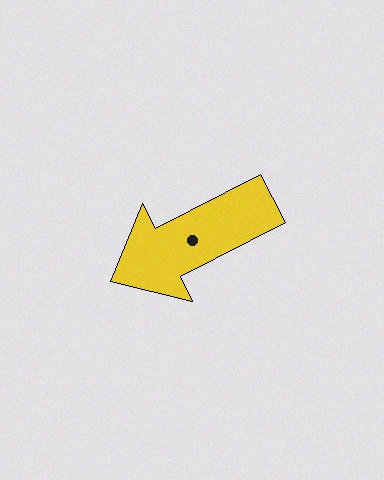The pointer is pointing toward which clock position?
Roughly 8 o'clock.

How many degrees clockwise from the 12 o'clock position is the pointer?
Approximately 243 degrees.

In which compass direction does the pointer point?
Southwest.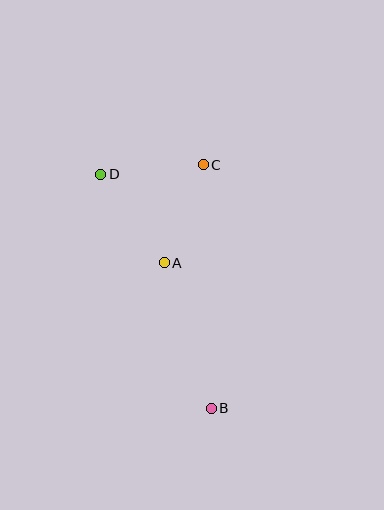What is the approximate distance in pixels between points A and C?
The distance between A and C is approximately 106 pixels.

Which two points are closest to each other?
Points C and D are closest to each other.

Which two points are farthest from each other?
Points B and D are farthest from each other.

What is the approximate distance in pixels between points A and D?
The distance between A and D is approximately 109 pixels.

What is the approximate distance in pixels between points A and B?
The distance between A and B is approximately 153 pixels.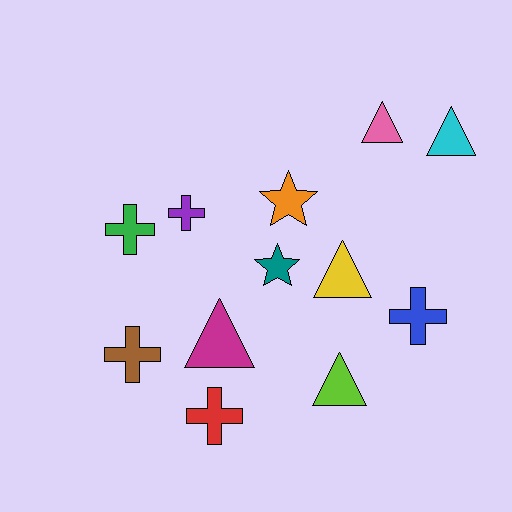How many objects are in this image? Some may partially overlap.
There are 12 objects.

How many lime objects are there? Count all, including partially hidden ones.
There is 1 lime object.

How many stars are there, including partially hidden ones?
There are 2 stars.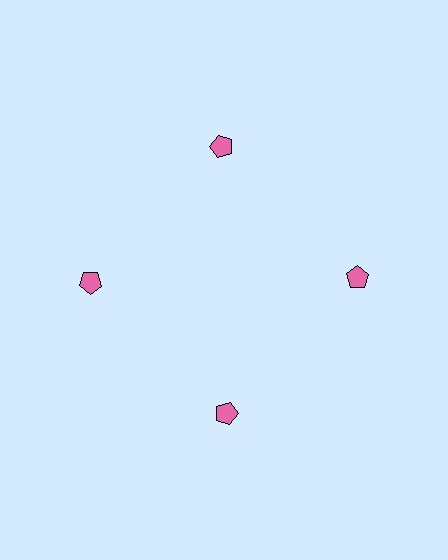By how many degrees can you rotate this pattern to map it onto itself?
The pattern maps onto itself every 90 degrees of rotation.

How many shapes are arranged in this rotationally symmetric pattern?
There are 4 shapes, arranged in 4 groups of 1.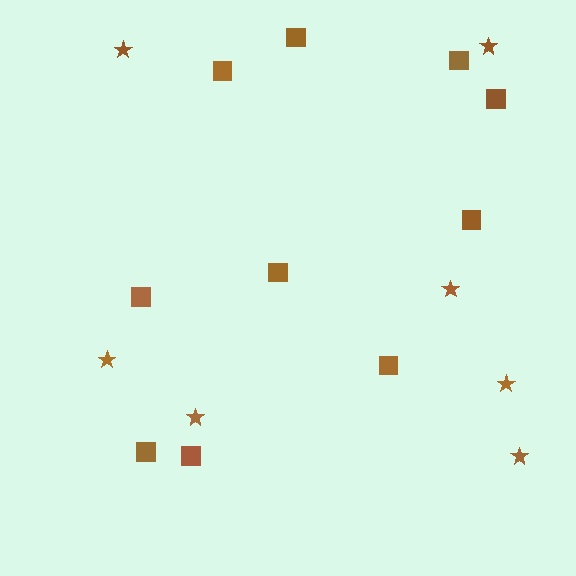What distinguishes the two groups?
There are 2 groups: one group of stars (7) and one group of squares (10).